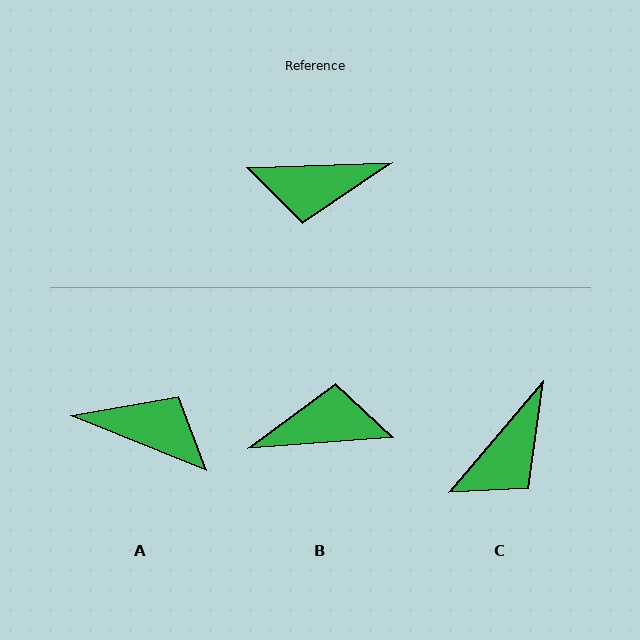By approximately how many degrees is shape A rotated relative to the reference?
Approximately 156 degrees counter-clockwise.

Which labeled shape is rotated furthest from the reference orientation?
B, about 177 degrees away.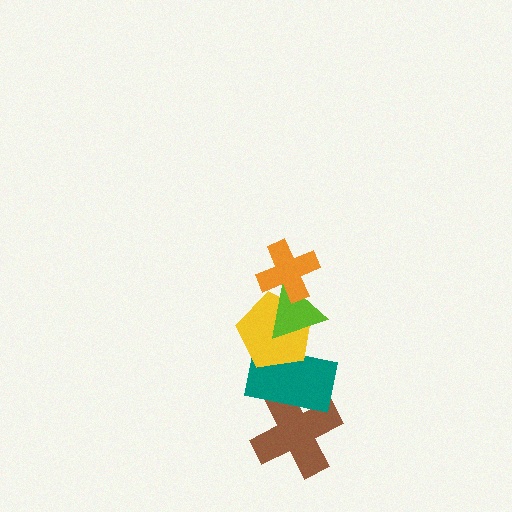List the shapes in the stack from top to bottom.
From top to bottom: the orange cross, the lime triangle, the yellow pentagon, the teal rectangle, the brown cross.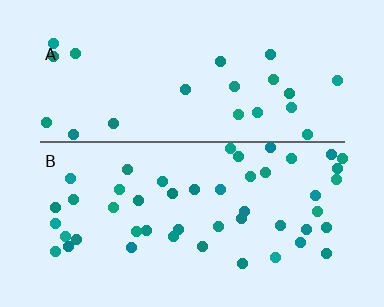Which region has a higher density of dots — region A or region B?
B (the bottom).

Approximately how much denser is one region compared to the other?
Approximately 2.1× — region B over region A.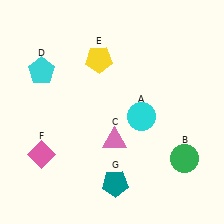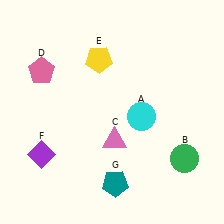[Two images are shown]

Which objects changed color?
D changed from cyan to pink. F changed from pink to purple.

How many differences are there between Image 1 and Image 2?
There are 2 differences between the two images.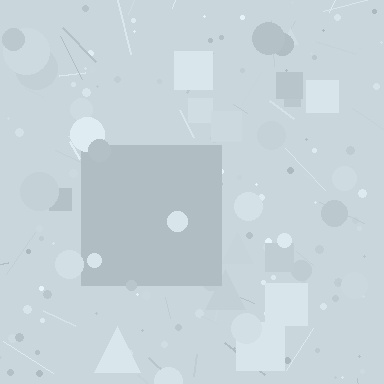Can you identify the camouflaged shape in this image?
The camouflaged shape is a square.